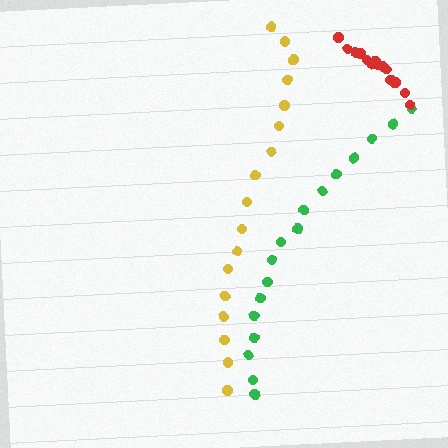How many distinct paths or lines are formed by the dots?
There are 3 distinct paths.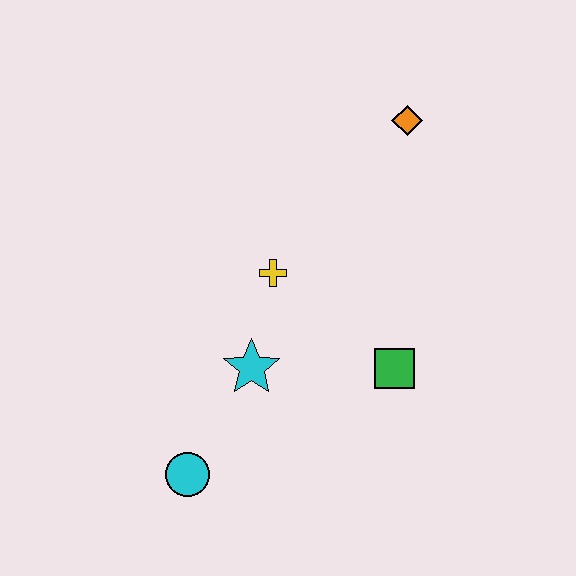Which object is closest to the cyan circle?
The cyan star is closest to the cyan circle.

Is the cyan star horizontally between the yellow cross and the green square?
No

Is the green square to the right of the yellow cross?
Yes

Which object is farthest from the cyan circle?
The orange diamond is farthest from the cyan circle.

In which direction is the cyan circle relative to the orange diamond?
The cyan circle is below the orange diamond.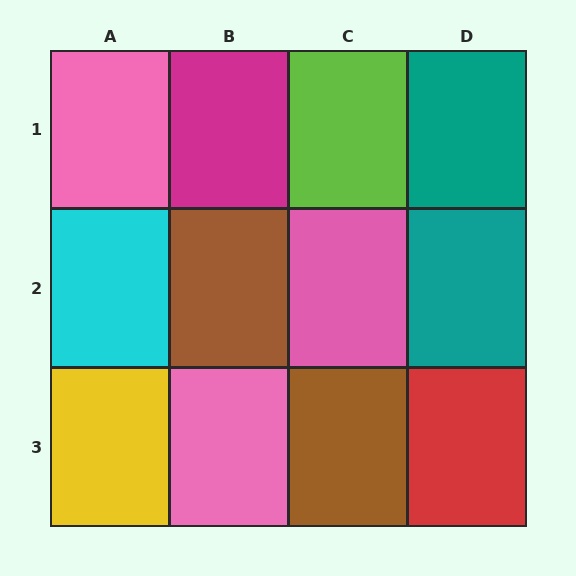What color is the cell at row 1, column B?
Magenta.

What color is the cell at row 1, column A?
Pink.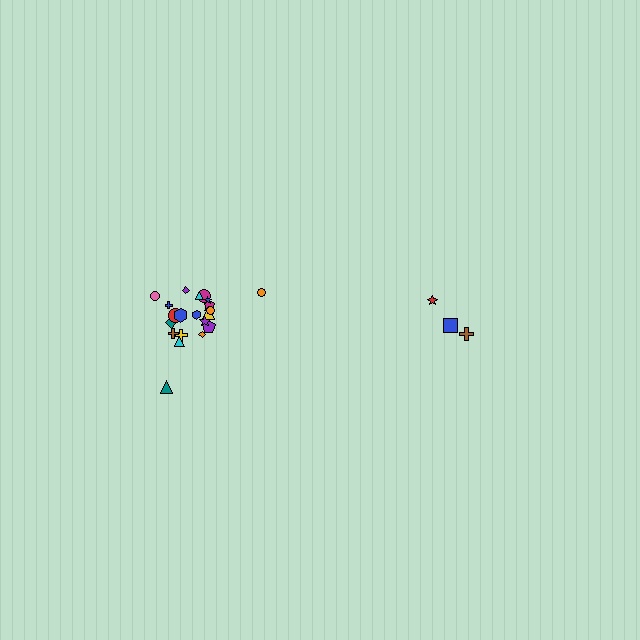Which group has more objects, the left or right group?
The left group.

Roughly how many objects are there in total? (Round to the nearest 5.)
Roughly 25 objects in total.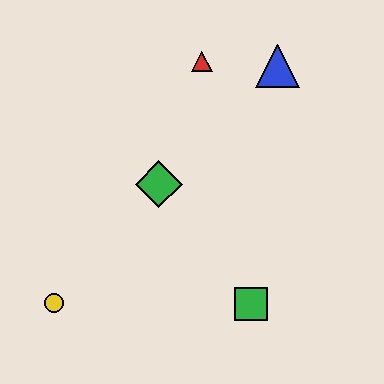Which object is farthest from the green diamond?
The blue triangle is farthest from the green diamond.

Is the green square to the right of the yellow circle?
Yes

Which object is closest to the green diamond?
The red triangle is closest to the green diamond.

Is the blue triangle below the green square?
No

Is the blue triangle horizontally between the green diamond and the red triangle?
No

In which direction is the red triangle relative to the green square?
The red triangle is above the green square.